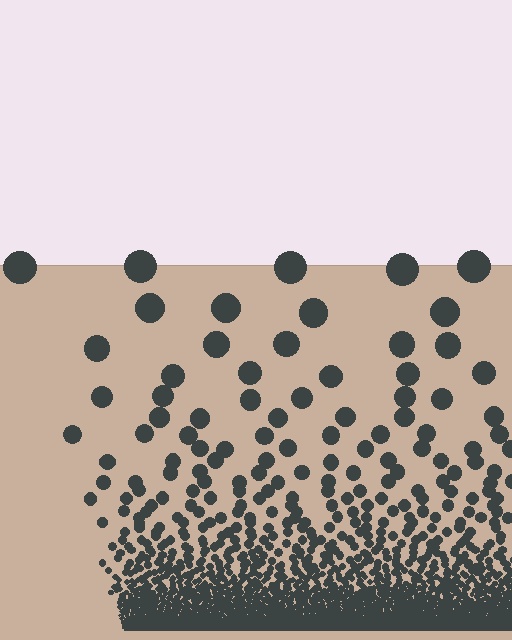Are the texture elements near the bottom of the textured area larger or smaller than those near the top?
Smaller. The gradient is inverted — elements near the bottom are smaller and denser.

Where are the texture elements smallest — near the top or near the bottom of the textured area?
Near the bottom.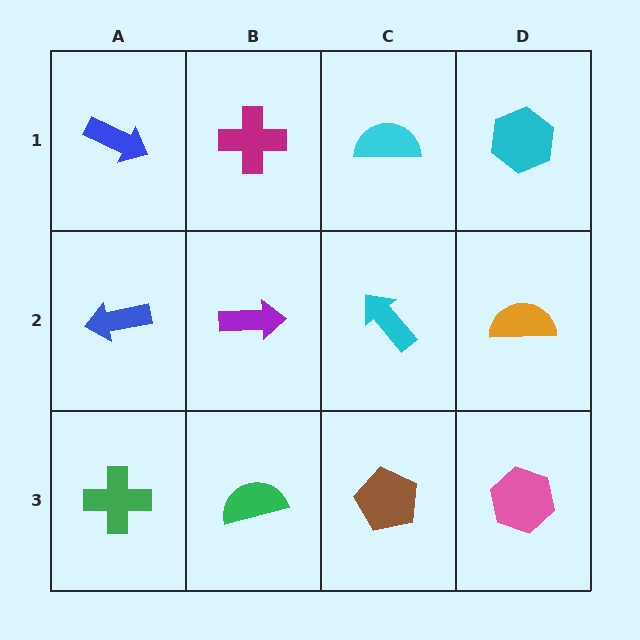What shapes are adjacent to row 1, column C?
A cyan arrow (row 2, column C), a magenta cross (row 1, column B), a cyan hexagon (row 1, column D).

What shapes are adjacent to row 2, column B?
A magenta cross (row 1, column B), a green semicircle (row 3, column B), a blue arrow (row 2, column A), a cyan arrow (row 2, column C).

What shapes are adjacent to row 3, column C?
A cyan arrow (row 2, column C), a green semicircle (row 3, column B), a pink hexagon (row 3, column D).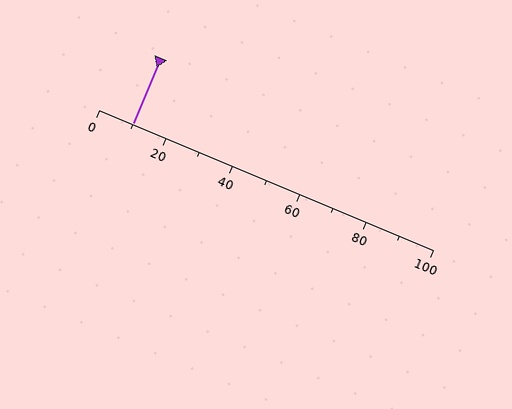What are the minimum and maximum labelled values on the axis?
The axis runs from 0 to 100.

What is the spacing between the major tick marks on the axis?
The major ticks are spaced 20 apart.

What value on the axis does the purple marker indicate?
The marker indicates approximately 10.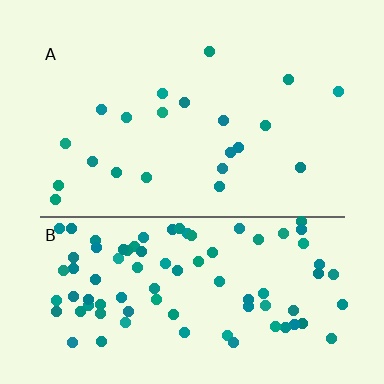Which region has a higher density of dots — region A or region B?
B (the bottom).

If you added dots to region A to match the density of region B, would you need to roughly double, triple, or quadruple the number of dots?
Approximately quadruple.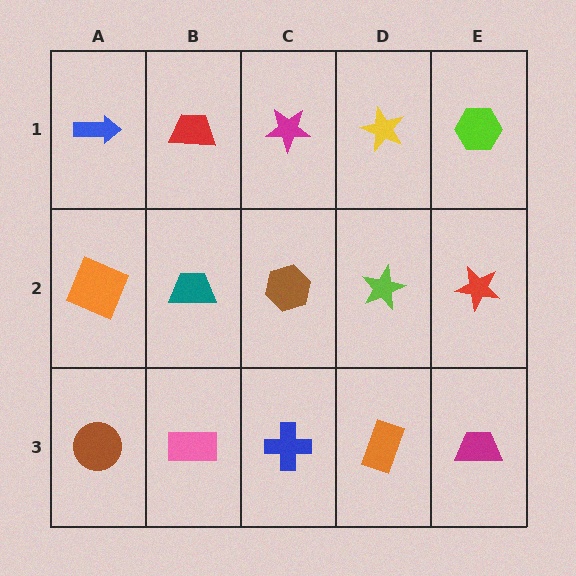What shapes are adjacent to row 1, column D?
A lime star (row 2, column D), a magenta star (row 1, column C), a lime hexagon (row 1, column E).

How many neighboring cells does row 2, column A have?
3.